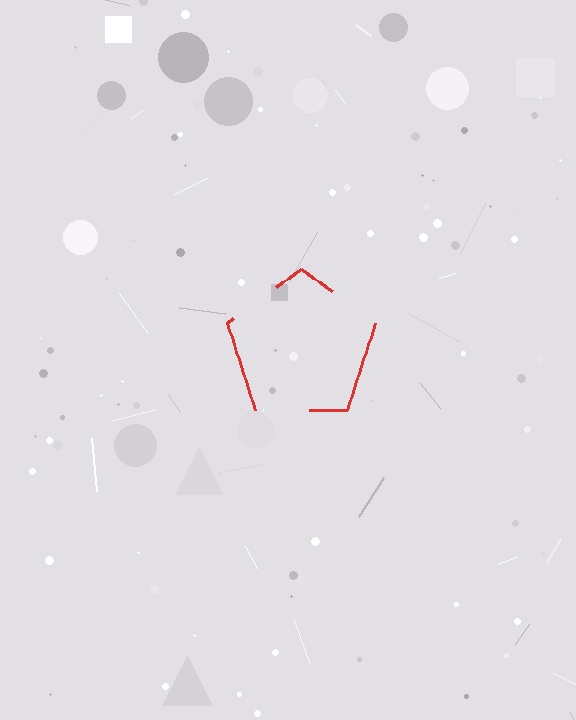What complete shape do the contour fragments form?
The contour fragments form a pentagon.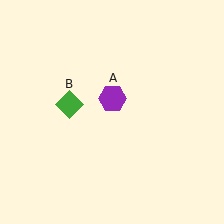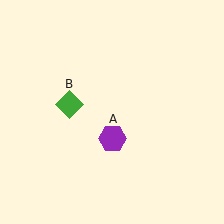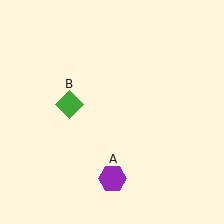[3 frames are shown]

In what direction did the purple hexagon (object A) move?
The purple hexagon (object A) moved down.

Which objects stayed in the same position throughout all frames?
Green diamond (object B) remained stationary.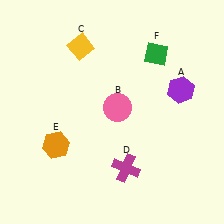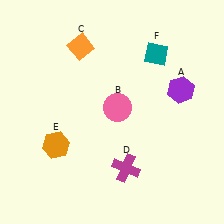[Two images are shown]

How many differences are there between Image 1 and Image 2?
There are 2 differences between the two images.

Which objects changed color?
C changed from yellow to orange. F changed from green to teal.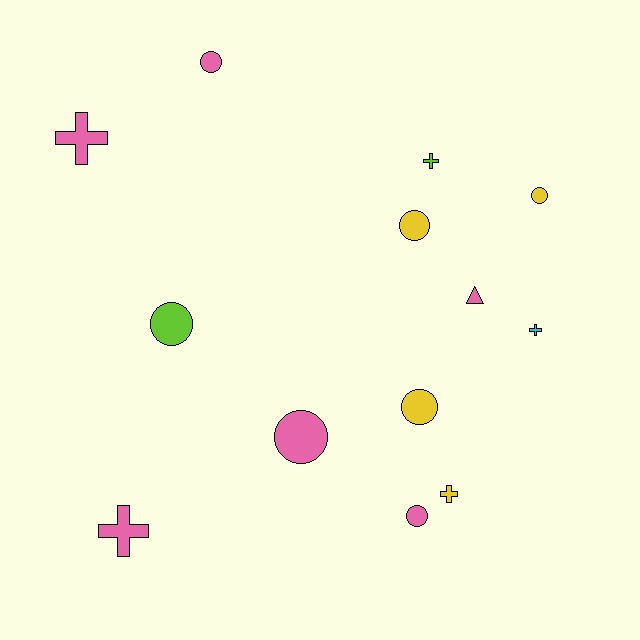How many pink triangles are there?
There is 1 pink triangle.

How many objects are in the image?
There are 13 objects.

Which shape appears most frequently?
Circle, with 7 objects.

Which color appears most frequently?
Pink, with 6 objects.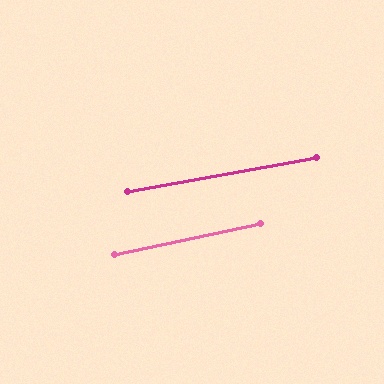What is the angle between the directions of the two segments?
Approximately 2 degrees.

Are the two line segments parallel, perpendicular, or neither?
Parallel — their directions differ by only 1.7°.